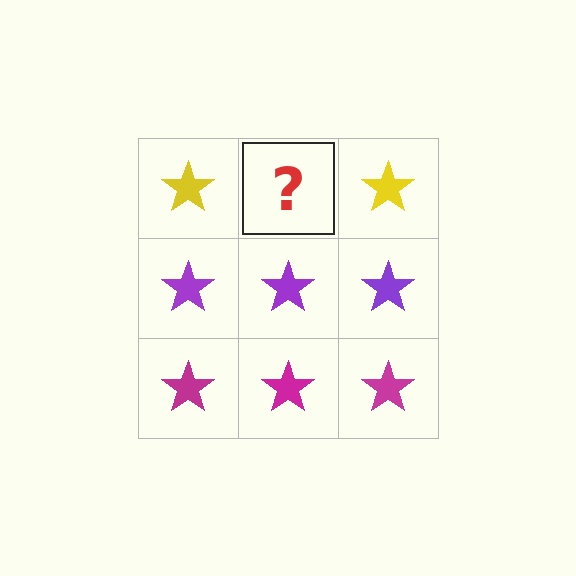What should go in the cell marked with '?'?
The missing cell should contain a yellow star.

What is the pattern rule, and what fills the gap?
The rule is that each row has a consistent color. The gap should be filled with a yellow star.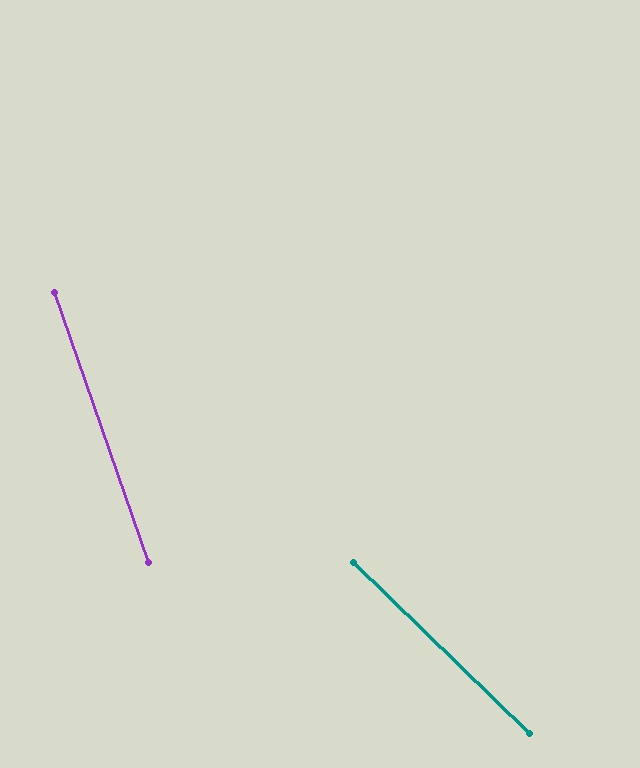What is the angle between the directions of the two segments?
Approximately 27 degrees.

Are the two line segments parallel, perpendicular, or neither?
Neither parallel nor perpendicular — they differ by about 27°.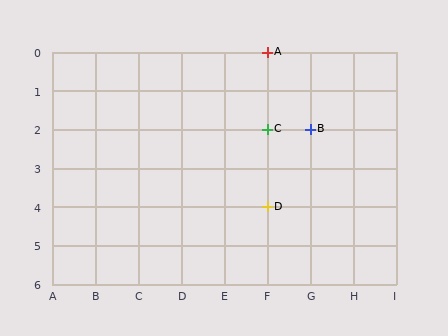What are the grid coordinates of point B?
Point B is at grid coordinates (G, 2).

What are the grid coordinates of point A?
Point A is at grid coordinates (F, 0).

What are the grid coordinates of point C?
Point C is at grid coordinates (F, 2).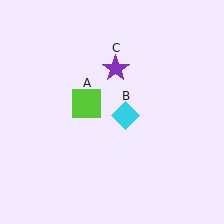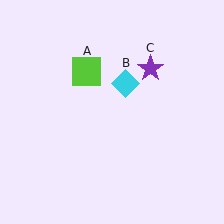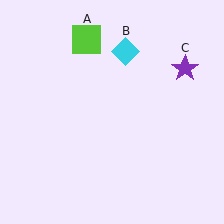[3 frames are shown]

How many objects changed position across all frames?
3 objects changed position: lime square (object A), cyan diamond (object B), purple star (object C).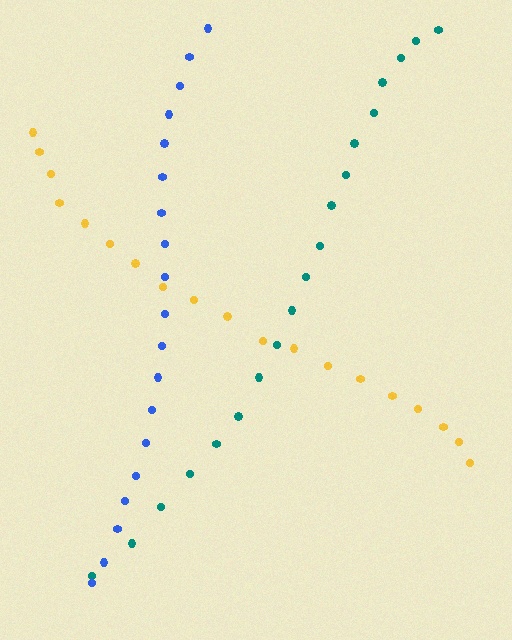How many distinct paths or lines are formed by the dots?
There are 3 distinct paths.